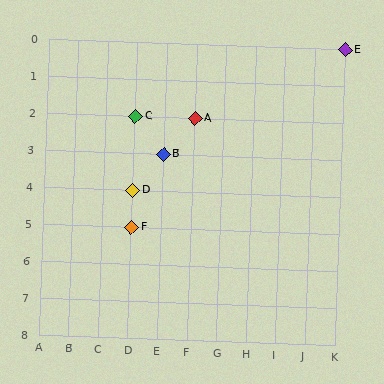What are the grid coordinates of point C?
Point C is at grid coordinates (D, 2).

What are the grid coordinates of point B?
Point B is at grid coordinates (E, 3).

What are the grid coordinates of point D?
Point D is at grid coordinates (D, 4).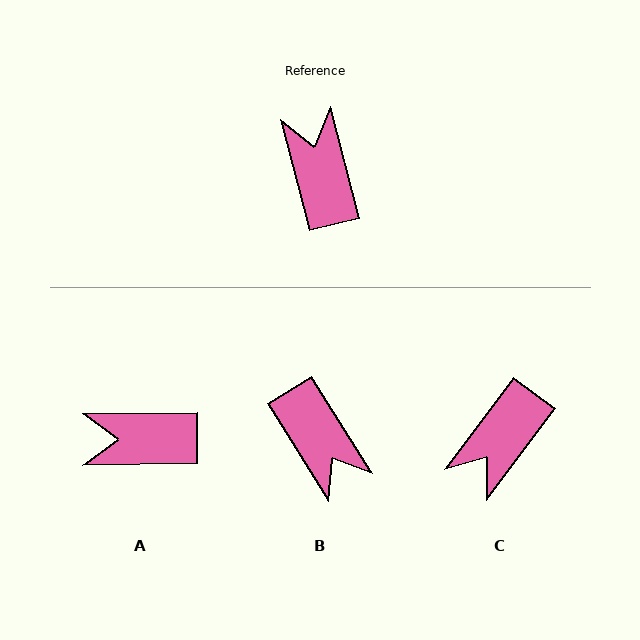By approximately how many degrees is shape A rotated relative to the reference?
Approximately 76 degrees counter-clockwise.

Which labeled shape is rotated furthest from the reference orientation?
B, about 162 degrees away.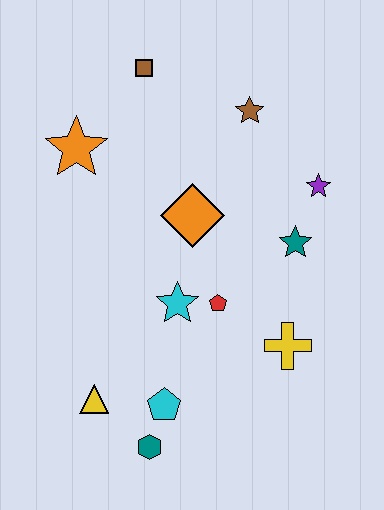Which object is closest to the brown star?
The purple star is closest to the brown star.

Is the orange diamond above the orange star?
No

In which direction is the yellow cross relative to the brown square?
The yellow cross is below the brown square.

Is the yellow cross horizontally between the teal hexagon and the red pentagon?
No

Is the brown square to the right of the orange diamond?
No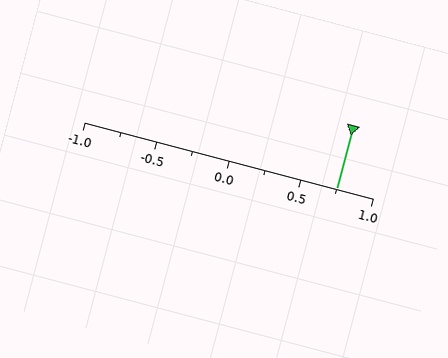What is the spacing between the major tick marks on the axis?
The major ticks are spaced 0.5 apart.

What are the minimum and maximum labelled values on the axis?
The axis runs from -1.0 to 1.0.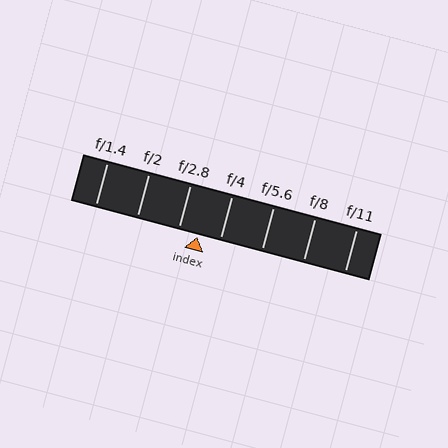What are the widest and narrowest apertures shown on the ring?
The widest aperture shown is f/1.4 and the narrowest is f/11.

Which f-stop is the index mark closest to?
The index mark is closest to f/2.8.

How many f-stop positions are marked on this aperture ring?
There are 7 f-stop positions marked.